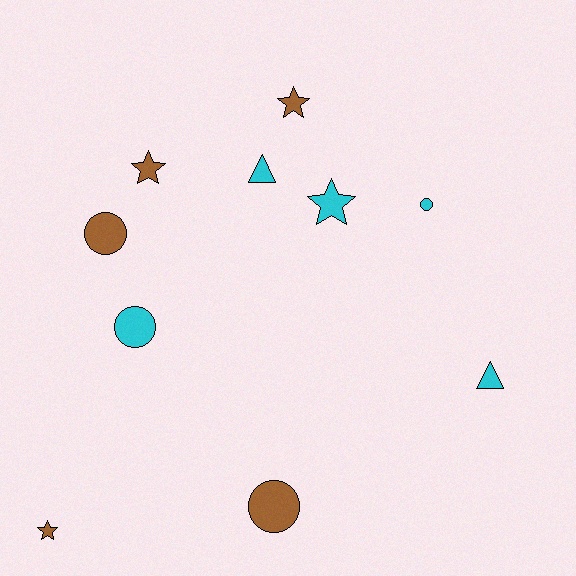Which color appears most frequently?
Cyan, with 5 objects.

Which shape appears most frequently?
Star, with 4 objects.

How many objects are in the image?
There are 10 objects.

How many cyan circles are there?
There are 2 cyan circles.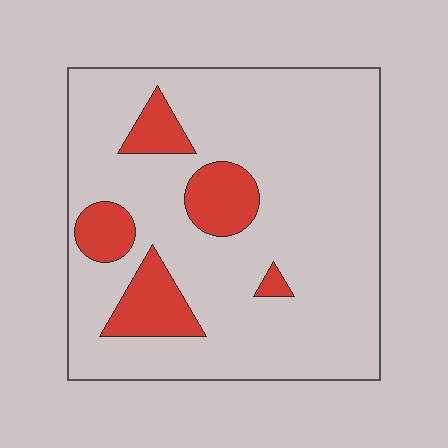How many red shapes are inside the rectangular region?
5.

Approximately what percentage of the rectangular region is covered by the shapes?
Approximately 15%.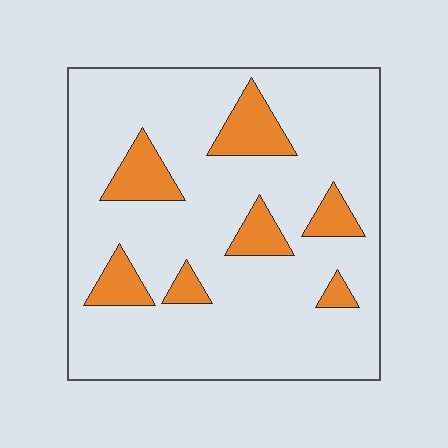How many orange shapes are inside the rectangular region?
7.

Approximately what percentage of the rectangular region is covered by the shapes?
Approximately 15%.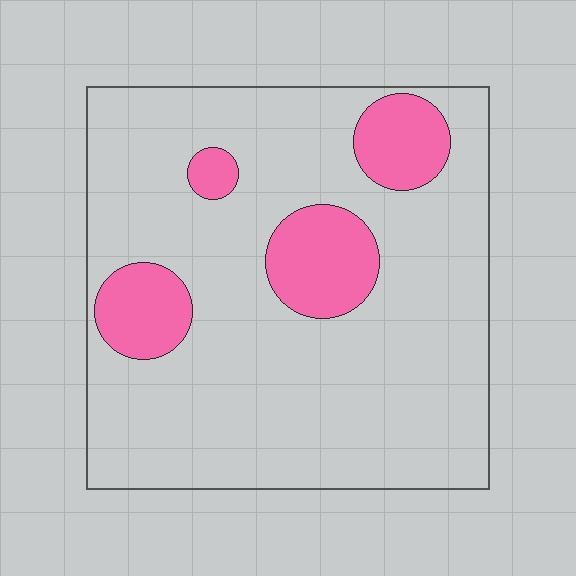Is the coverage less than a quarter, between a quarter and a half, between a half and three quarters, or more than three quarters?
Less than a quarter.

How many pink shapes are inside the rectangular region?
4.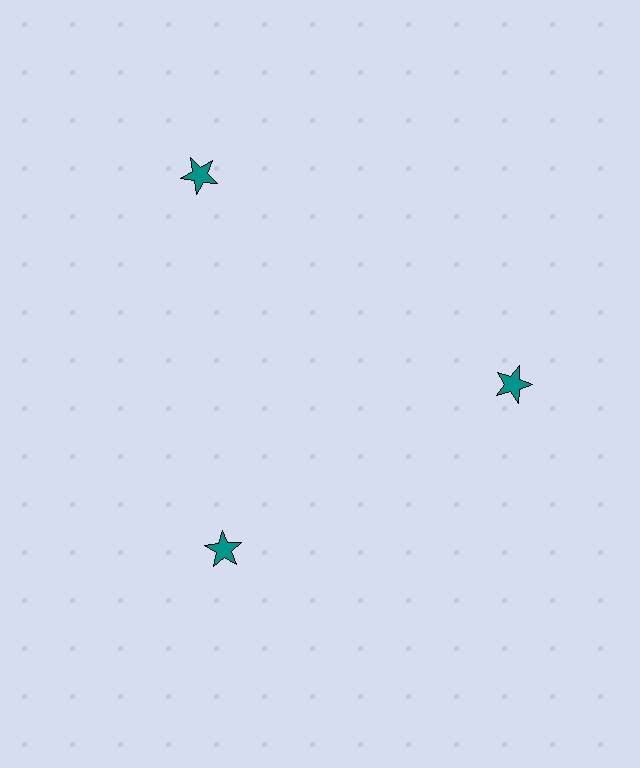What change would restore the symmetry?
The symmetry would be restored by moving it inward, back onto the ring so that all 3 stars sit at equal angles and equal distance from the center.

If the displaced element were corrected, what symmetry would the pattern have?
It would have 3-fold rotational symmetry — the pattern would map onto itself every 120 degrees.